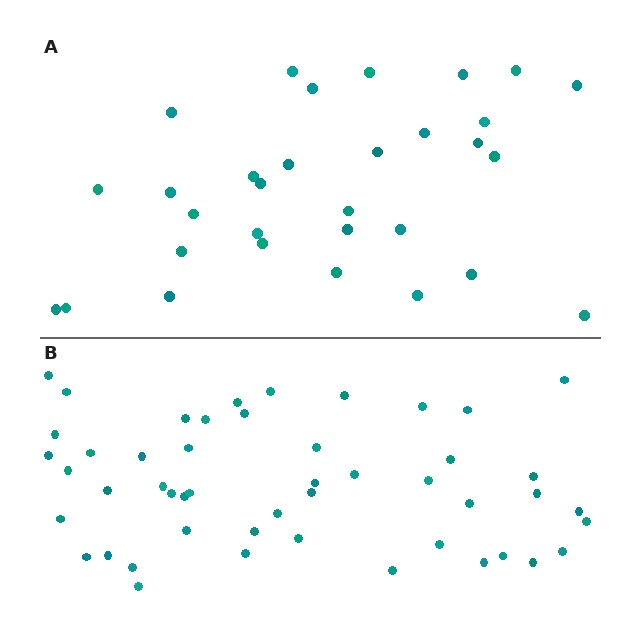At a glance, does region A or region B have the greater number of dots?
Region B (the bottom region) has more dots.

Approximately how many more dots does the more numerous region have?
Region B has approximately 20 more dots than region A.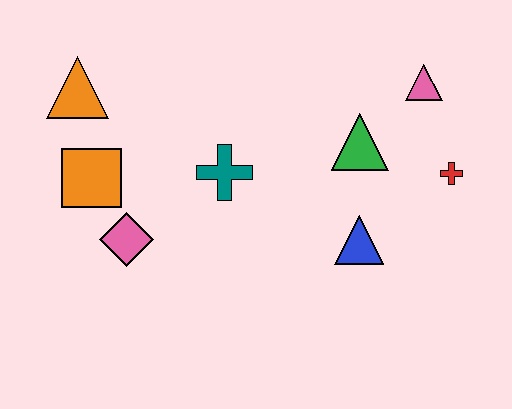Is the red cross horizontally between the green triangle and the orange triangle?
No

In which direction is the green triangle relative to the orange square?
The green triangle is to the right of the orange square.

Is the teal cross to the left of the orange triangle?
No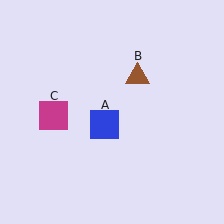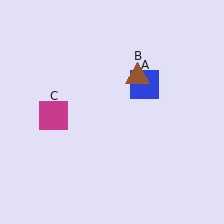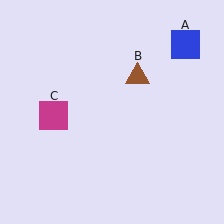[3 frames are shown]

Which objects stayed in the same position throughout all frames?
Brown triangle (object B) and magenta square (object C) remained stationary.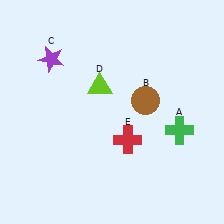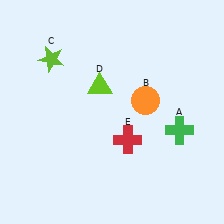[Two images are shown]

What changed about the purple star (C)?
In Image 1, C is purple. In Image 2, it changed to lime.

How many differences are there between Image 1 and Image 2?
There are 2 differences between the two images.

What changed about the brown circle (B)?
In Image 1, B is brown. In Image 2, it changed to orange.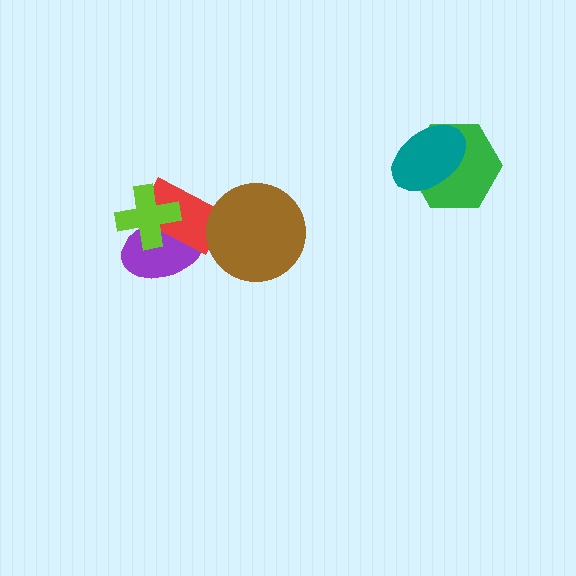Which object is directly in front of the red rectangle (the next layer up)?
The lime cross is directly in front of the red rectangle.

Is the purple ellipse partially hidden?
Yes, it is partially covered by another shape.